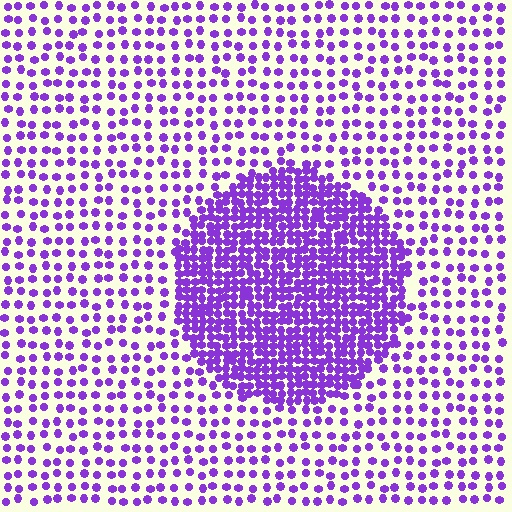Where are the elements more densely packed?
The elements are more densely packed inside the circle boundary.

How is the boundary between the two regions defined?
The boundary is defined by a change in element density (approximately 2.7x ratio). All elements are the same color, size, and shape.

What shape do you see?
I see a circle.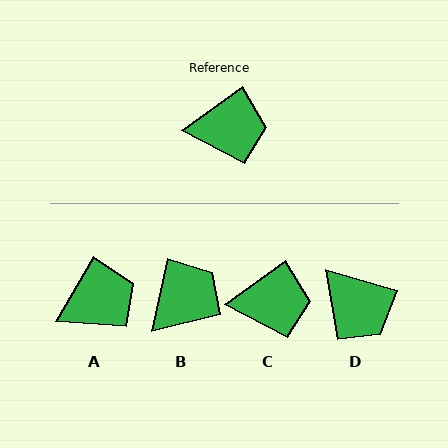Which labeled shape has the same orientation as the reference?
C.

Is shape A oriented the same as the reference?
No, it is off by about 24 degrees.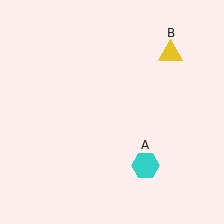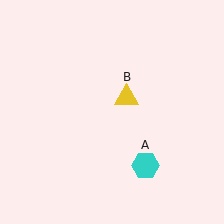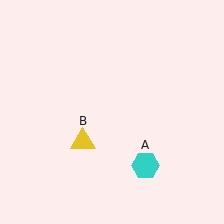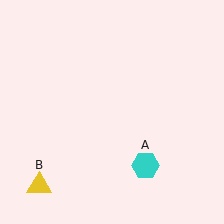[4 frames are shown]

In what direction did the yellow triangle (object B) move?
The yellow triangle (object B) moved down and to the left.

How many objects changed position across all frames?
1 object changed position: yellow triangle (object B).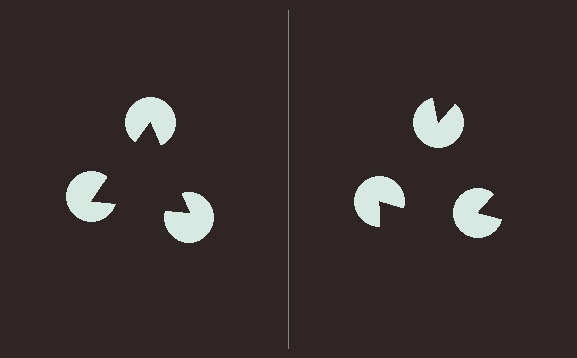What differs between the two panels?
The pac-man discs are positioned identically on both sides; only the wedge orientations differ. On the left they align to a triangle; on the right they are misaligned.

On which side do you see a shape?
An illusory triangle appears on the left side. On the right side the wedge cuts are rotated, so no coherent shape forms.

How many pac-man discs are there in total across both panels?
6 — 3 on each side.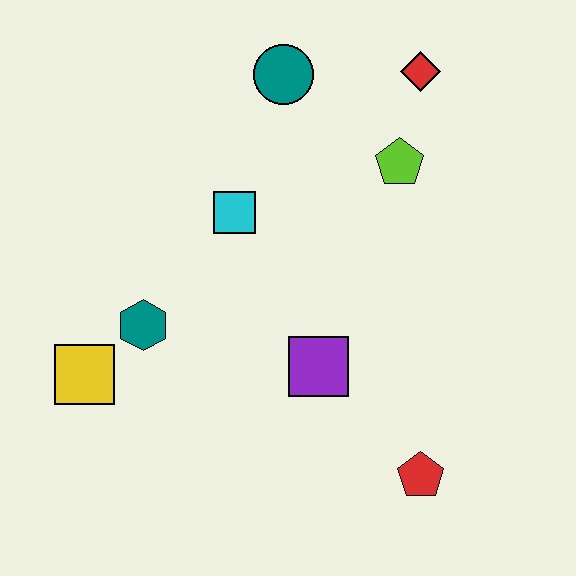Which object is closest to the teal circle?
The red diamond is closest to the teal circle.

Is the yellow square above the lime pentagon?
No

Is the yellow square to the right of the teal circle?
No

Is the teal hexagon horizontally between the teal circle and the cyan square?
No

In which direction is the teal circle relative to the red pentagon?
The teal circle is above the red pentagon.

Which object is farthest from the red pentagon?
The teal circle is farthest from the red pentagon.